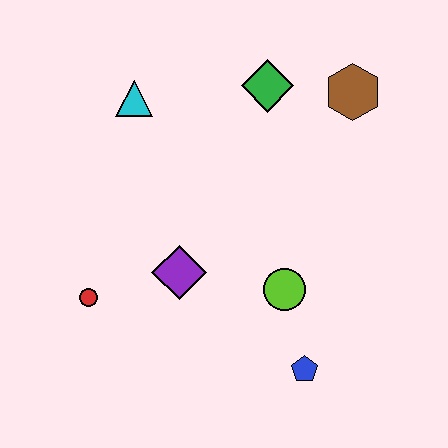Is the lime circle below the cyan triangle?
Yes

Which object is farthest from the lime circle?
The cyan triangle is farthest from the lime circle.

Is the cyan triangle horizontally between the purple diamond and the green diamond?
No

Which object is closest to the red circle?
The purple diamond is closest to the red circle.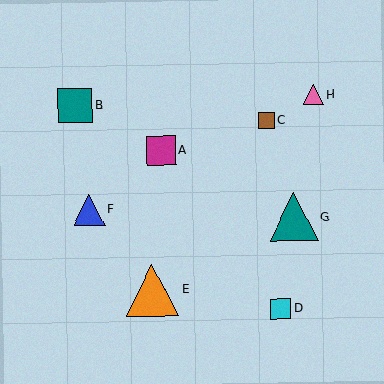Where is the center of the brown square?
The center of the brown square is at (266, 120).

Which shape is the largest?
The orange triangle (labeled E) is the largest.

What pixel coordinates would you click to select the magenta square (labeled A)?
Click at (161, 151) to select the magenta square A.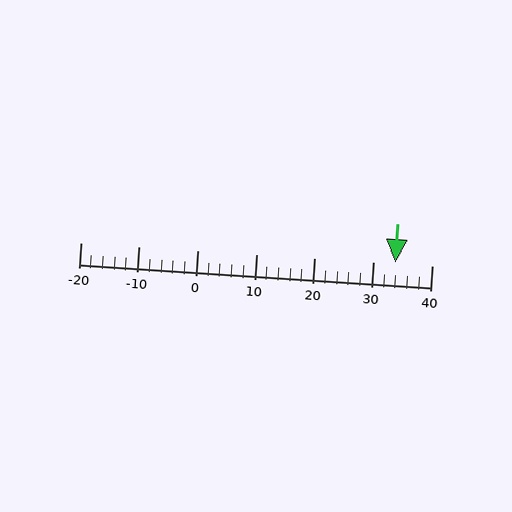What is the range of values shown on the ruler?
The ruler shows values from -20 to 40.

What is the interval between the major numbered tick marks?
The major tick marks are spaced 10 units apart.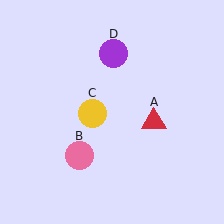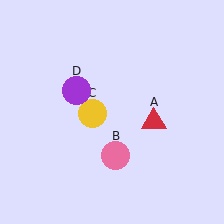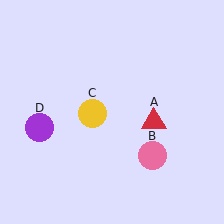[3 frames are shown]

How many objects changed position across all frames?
2 objects changed position: pink circle (object B), purple circle (object D).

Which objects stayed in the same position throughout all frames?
Red triangle (object A) and yellow circle (object C) remained stationary.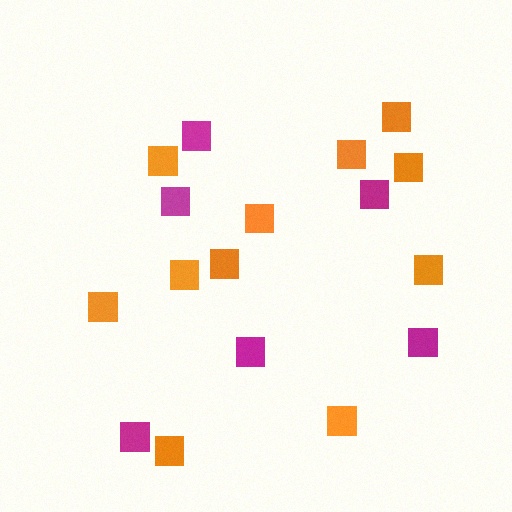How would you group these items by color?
There are 2 groups: one group of orange squares (11) and one group of magenta squares (6).